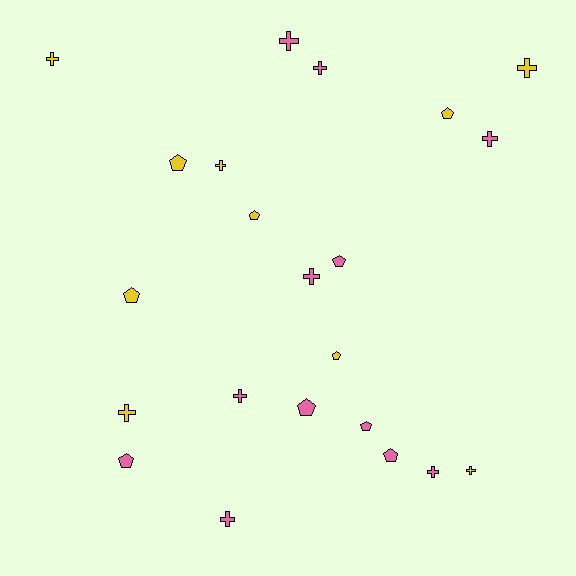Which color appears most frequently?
Pink, with 12 objects.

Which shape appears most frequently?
Cross, with 12 objects.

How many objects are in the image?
There are 22 objects.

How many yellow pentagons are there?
There are 5 yellow pentagons.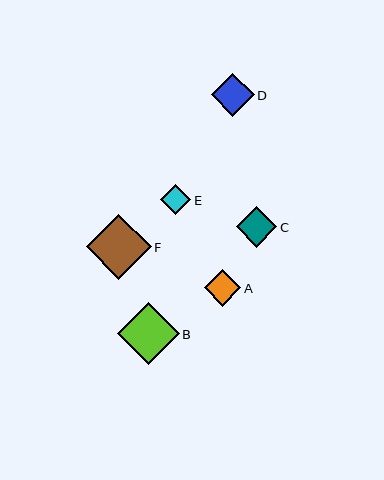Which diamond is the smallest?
Diamond E is the smallest with a size of approximately 30 pixels.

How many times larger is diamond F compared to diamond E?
Diamond F is approximately 2.2 times the size of diamond E.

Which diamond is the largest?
Diamond F is the largest with a size of approximately 65 pixels.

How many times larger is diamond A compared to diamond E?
Diamond A is approximately 1.2 times the size of diamond E.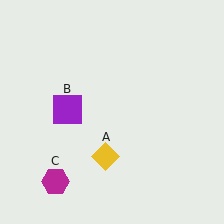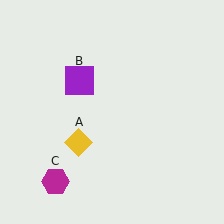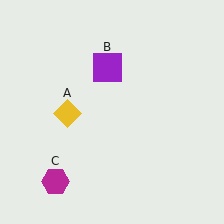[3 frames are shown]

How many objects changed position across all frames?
2 objects changed position: yellow diamond (object A), purple square (object B).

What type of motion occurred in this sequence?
The yellow diamond (object A), purple square (object B) rotated clockwise around the center of the scene.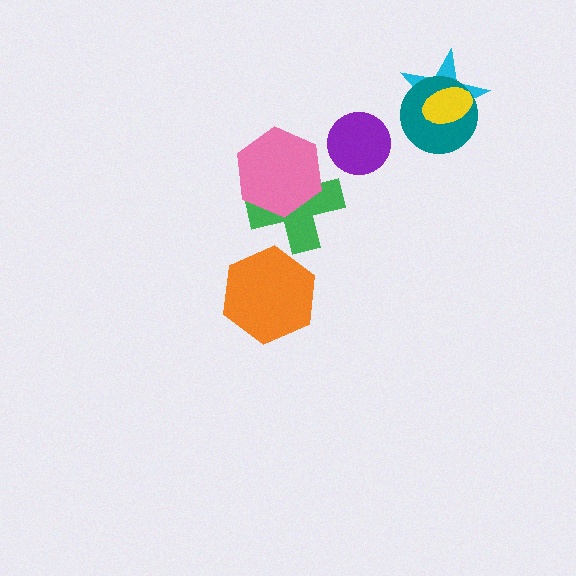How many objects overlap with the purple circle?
0 objects overlap with the purple circle.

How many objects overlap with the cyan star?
2 objects overlap with the cyan star.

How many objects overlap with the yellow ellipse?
2 objects overlap with the yellow ellipse.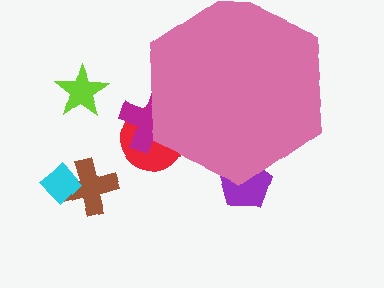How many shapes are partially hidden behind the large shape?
3 shapes are partially hidden.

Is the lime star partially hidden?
No, the lime star is fully visible.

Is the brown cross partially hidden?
No, the brown cross is fully visible.